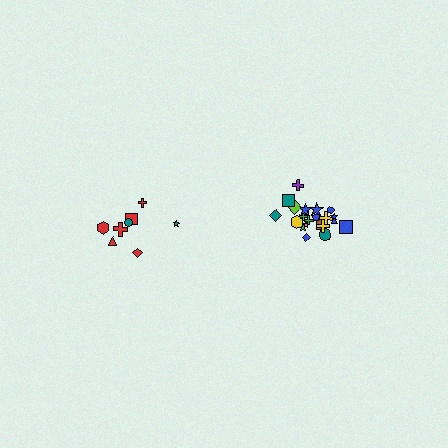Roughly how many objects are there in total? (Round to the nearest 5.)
Roughly 30 objects in total.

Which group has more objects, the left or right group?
The right group.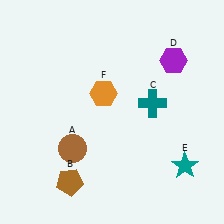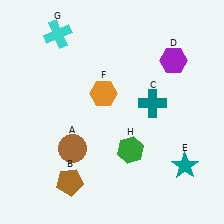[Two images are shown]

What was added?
A cyan cross (G), a green hexagon (H) were added in Image 2.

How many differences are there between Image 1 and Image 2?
There are 2 differences between the two images.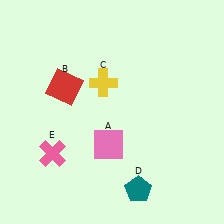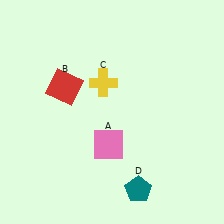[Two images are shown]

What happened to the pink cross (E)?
The pink cross (E) was removed in Image 2. It was in the bottom-left area of Image 1.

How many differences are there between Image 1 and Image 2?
There is 1 difference between the two images.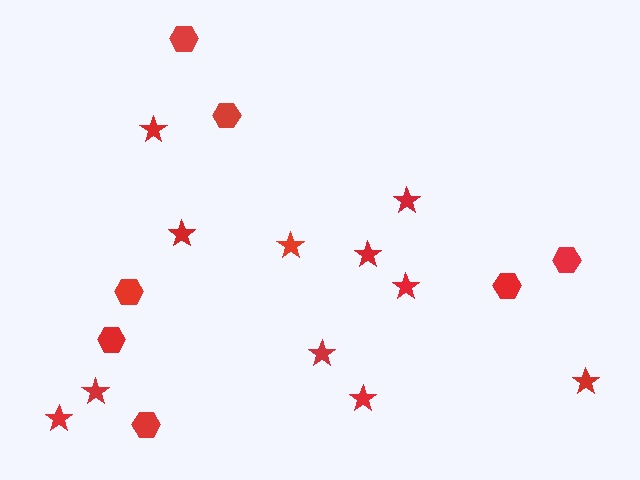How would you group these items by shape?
There are 2 groups: one group of stars (11) and one group of hexagons (7).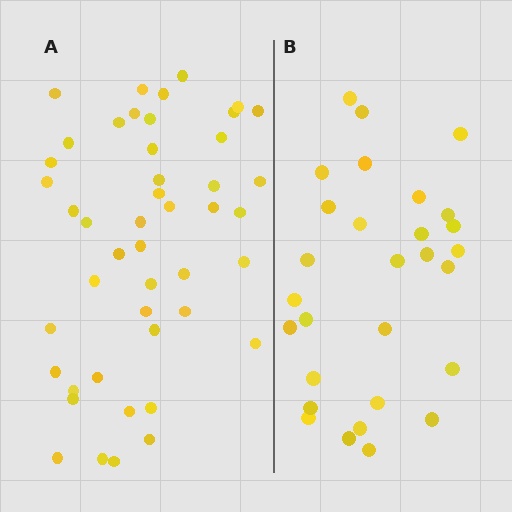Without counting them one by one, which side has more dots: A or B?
Region A (the left region) has more dots.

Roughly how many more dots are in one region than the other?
Region A has approximately 15 more dots than region B.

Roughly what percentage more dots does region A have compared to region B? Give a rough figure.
About 60% more.